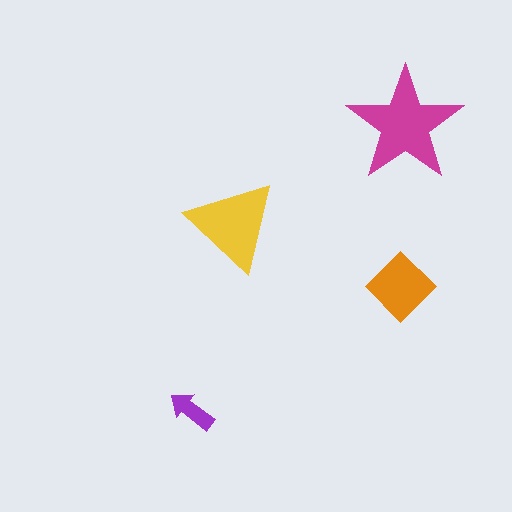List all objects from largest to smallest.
The magenta star, the yellow triangle, the orange diamond, the purple arrow.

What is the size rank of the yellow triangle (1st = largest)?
2nd.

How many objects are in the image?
There are 4 objects in the image.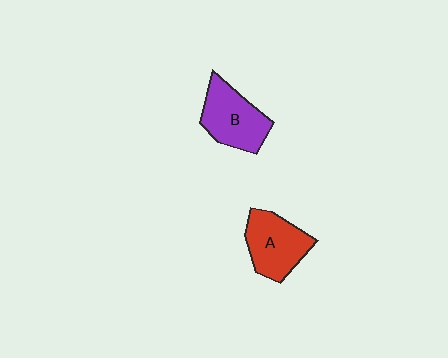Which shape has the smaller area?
Shape A (red).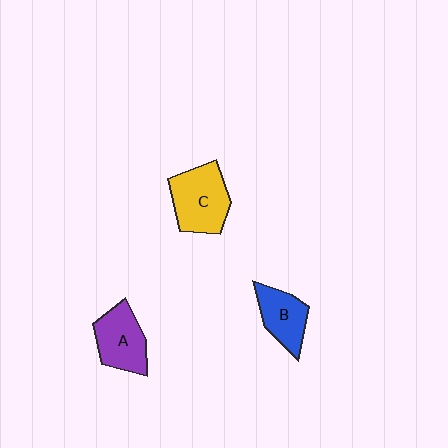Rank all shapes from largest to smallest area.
From largest to smallest: C (yellow), A (purple), B (blue).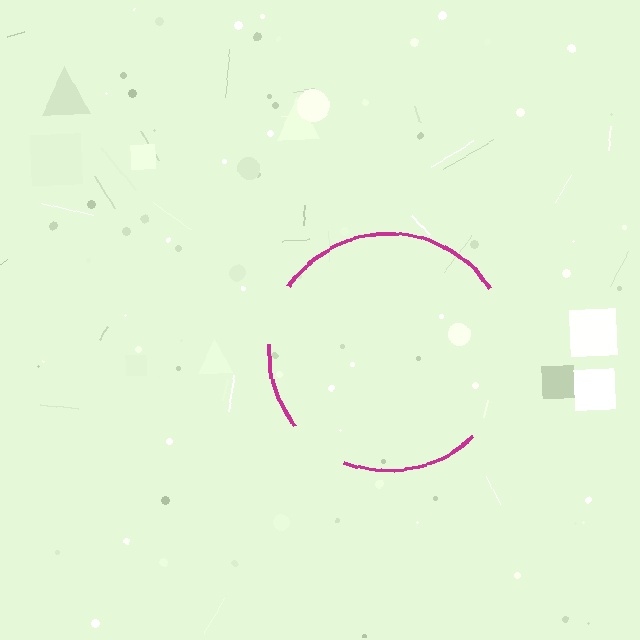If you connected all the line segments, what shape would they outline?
They would outline a circle.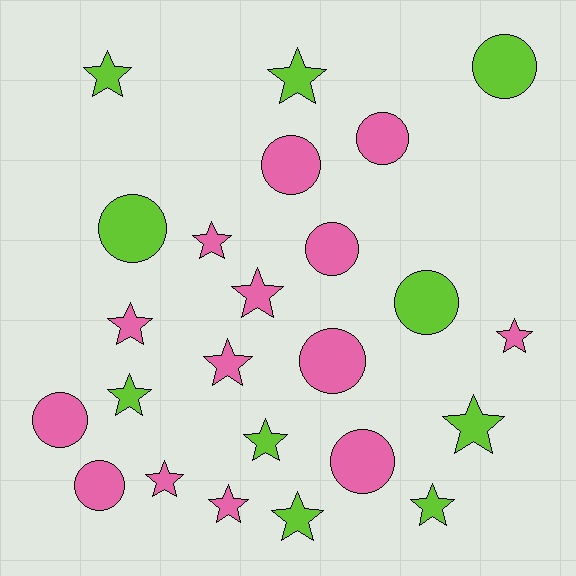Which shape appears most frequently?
Star, with 14 objects.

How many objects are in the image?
There are 24 objects.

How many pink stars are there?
There are 7 pink stars.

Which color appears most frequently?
Pink, with 14 objects.